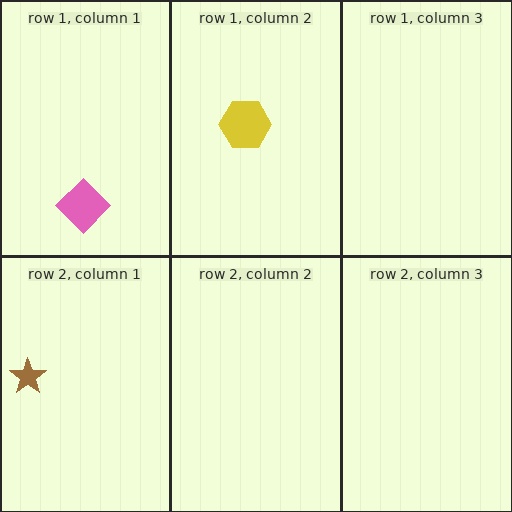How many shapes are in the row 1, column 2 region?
1.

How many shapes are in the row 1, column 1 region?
1.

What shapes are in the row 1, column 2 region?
The yellow hexagon.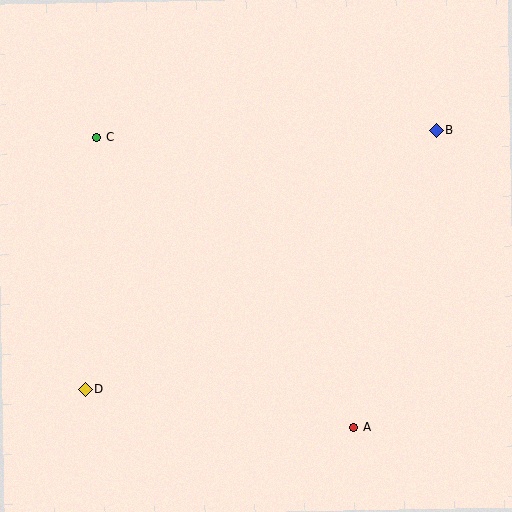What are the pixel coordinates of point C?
Point C is at (97, 137).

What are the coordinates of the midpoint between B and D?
The midpoint between B and D is at (261, 260).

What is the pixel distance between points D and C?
The distance between D and C is 252 pixels.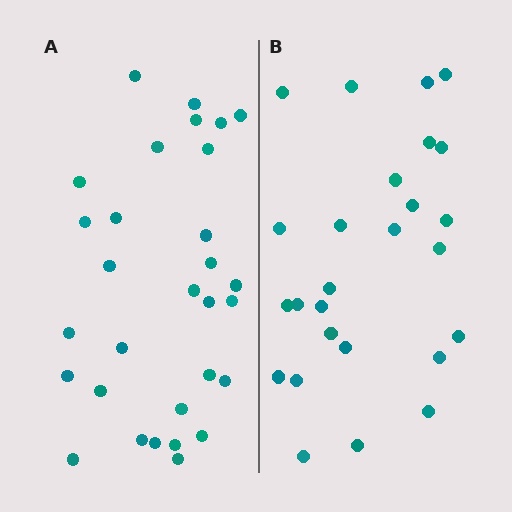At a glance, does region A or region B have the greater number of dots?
Region A (the left region) has more dots.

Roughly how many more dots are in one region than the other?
Region A has about 4 more dots than region B.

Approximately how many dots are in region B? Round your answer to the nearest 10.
About 30 dots. (The exact count is 26, which rounds to 30.)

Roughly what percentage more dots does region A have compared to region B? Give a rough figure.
About 15% more.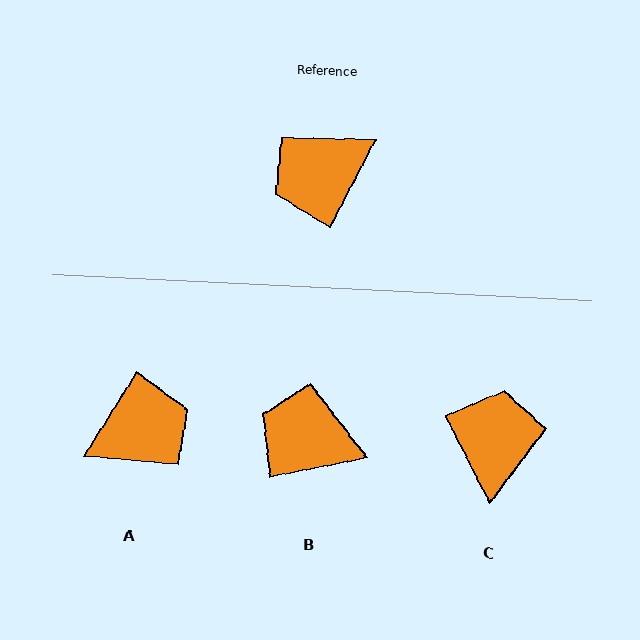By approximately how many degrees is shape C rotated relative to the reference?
Approximately 126 degrees clockwise.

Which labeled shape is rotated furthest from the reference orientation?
A, about 175 degrees away.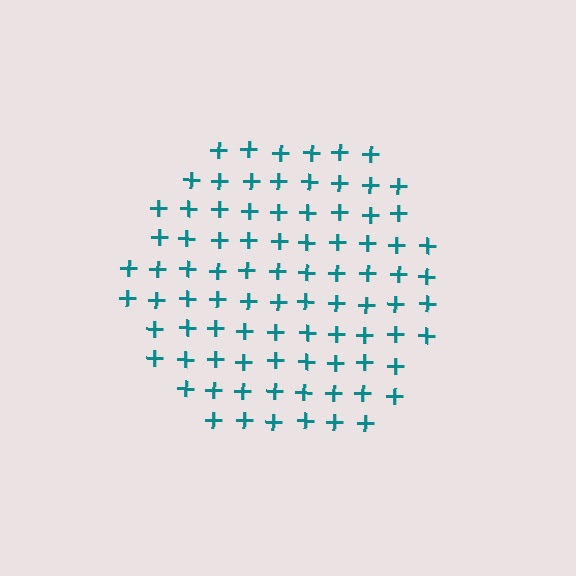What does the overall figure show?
The overall figure shows a hexagon.